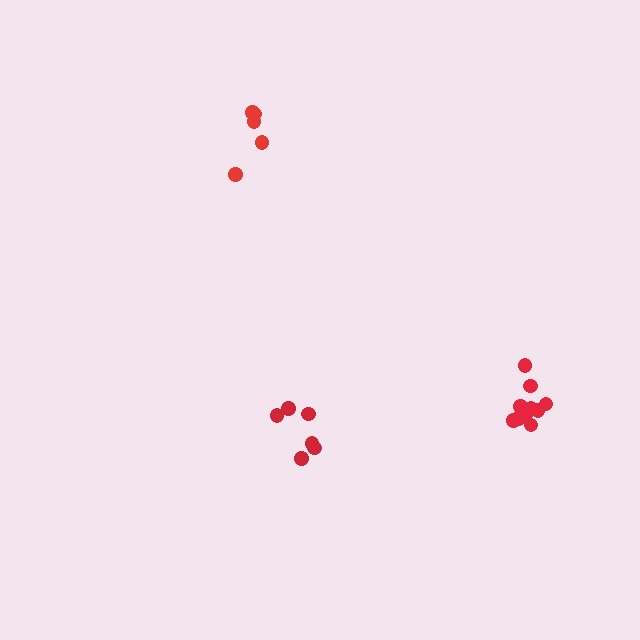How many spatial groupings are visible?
There are 3 spatial groupings.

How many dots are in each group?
Group 1: 5 dots, Group 2: 10 dots, Group 3: 6 dots (21 total).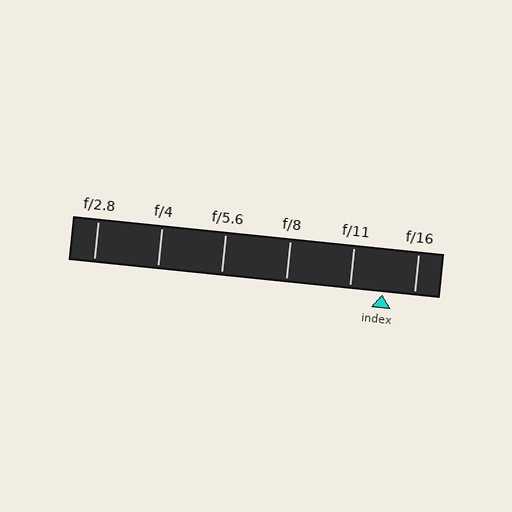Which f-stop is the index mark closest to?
The index mark is closest to f/16.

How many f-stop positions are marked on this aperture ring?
There are 6 f-stop positions marked.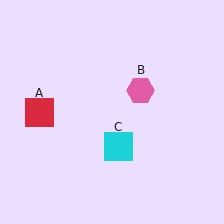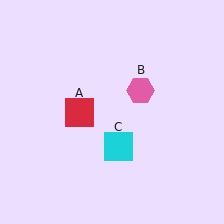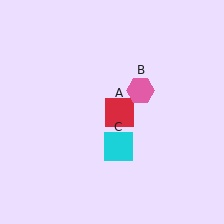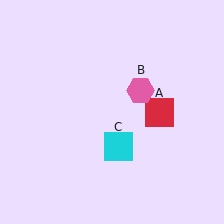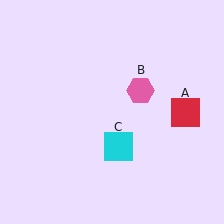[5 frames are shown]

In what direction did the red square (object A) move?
The red square (object A) moved right.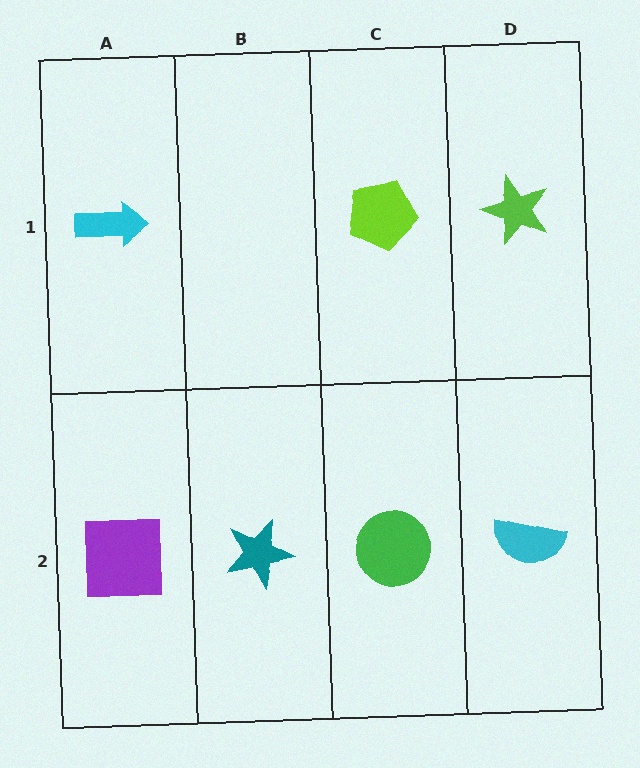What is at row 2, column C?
A green circle.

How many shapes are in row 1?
3 shapes.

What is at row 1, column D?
A lime star.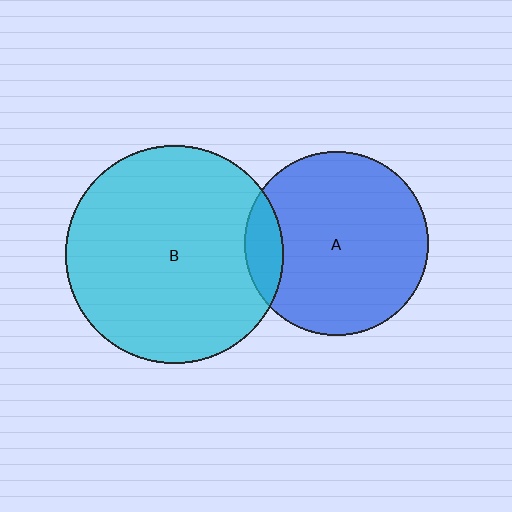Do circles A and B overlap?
Yes.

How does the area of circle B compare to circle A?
Approximately 1.4 times.